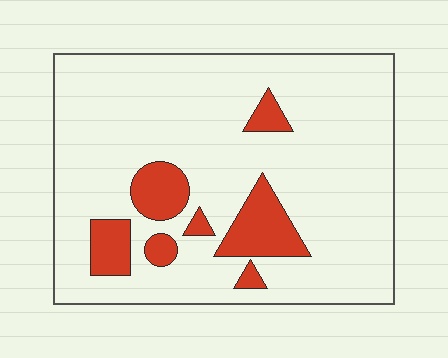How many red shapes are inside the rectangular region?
7.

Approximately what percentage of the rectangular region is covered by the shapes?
Approximately 15%.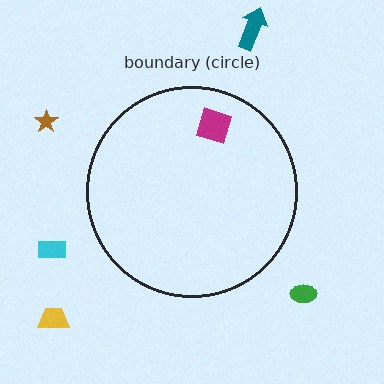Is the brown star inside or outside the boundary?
Outside.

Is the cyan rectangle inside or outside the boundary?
Outside.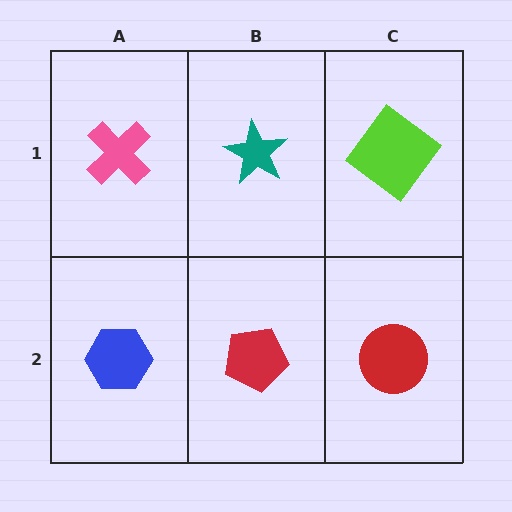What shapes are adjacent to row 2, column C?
A lime diamond (row 1, column C), a red pentagon (row 2, column B).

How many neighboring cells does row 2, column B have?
3.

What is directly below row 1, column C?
A red circle.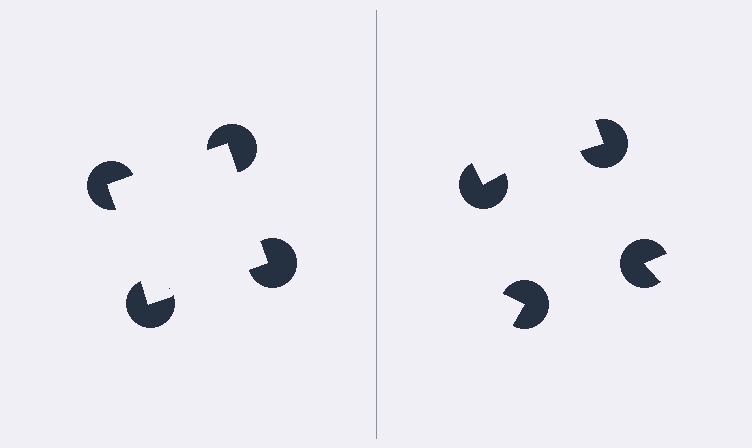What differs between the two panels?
The pac-man discs are positioned identically on both sides; only the wedge orientations differ. On the left they align to a square; on the right they are misaligned.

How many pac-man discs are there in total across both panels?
8 — 4 on each side.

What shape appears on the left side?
An illusory square.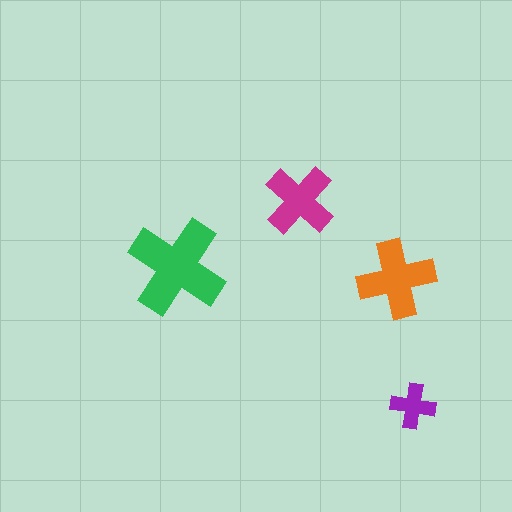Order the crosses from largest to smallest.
the green one, the orange one, the magenta one, the purple one.